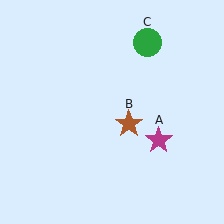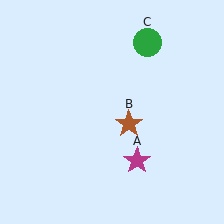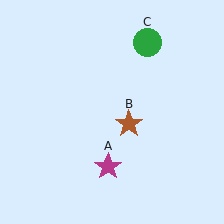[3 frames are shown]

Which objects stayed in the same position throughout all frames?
Brown star (object B) and green circle (object C) remained stationary.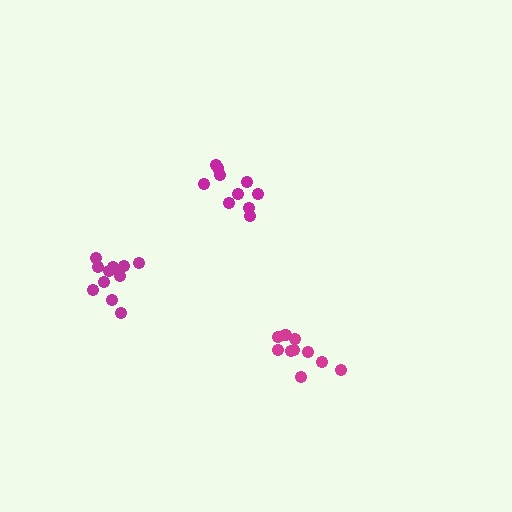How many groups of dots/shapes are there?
There are 3 groups.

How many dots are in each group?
Group 1: 10 dots, Group 2: 10 dots, Group 3: 11 dots (31 total).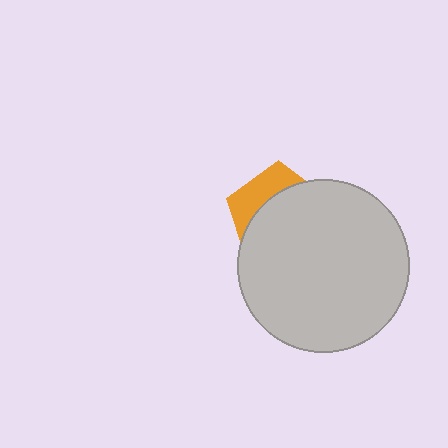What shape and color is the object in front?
The object in front is a light gray circle.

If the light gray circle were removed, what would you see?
You would see the complete orange pentagon.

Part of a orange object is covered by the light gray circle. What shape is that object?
It is a pentagon.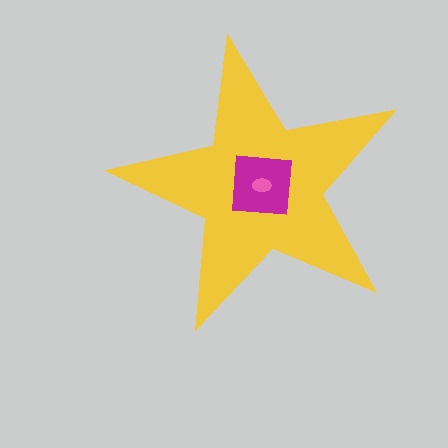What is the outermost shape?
The yellow star.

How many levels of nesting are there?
3.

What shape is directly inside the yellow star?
The magenta square.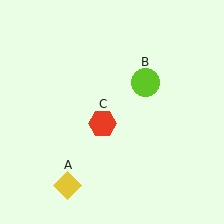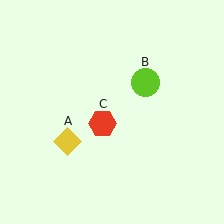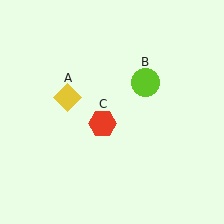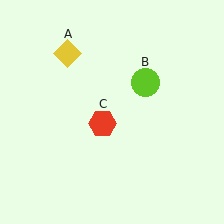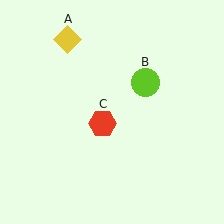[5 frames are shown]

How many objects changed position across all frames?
1 object changed position: yellow diamond (object A).